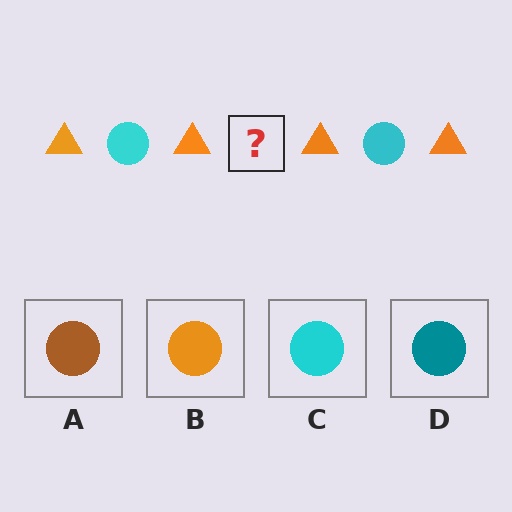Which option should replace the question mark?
Option C.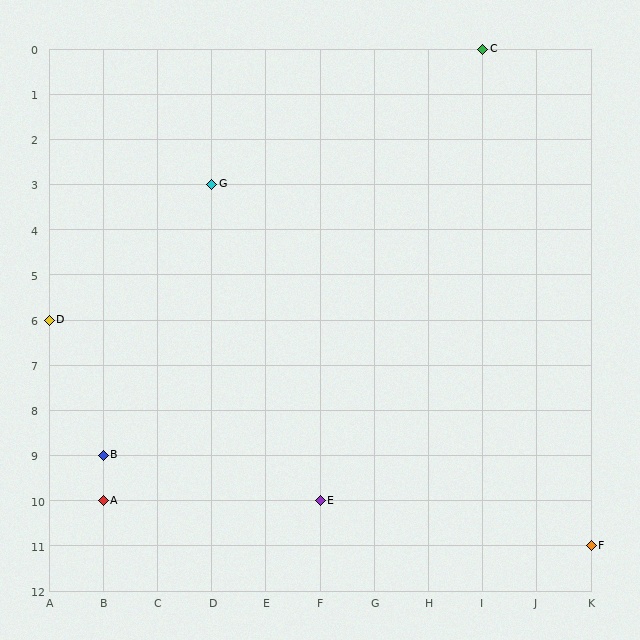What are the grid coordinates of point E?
Point E is at grid coordinates (F, 10).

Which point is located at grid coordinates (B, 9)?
Point B is at (B, 9).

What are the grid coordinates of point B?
Point B is at grid coordinates (B, 9).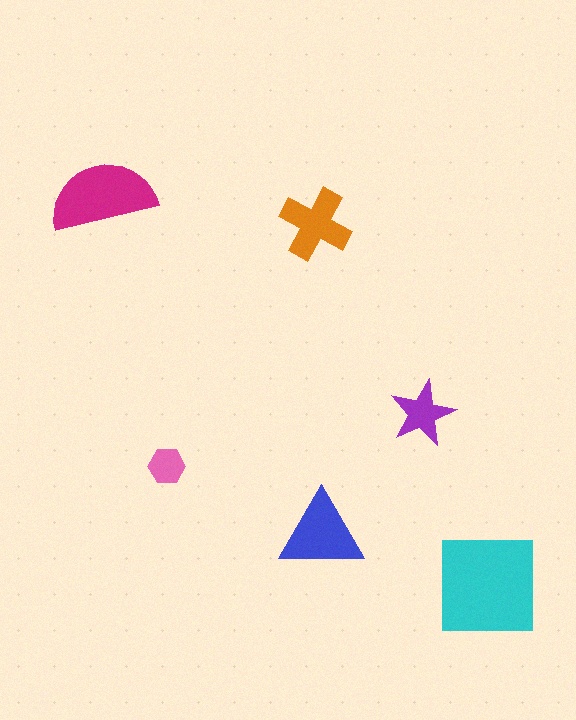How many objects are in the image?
There are 6 objects in the image.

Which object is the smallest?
The pink hexagon.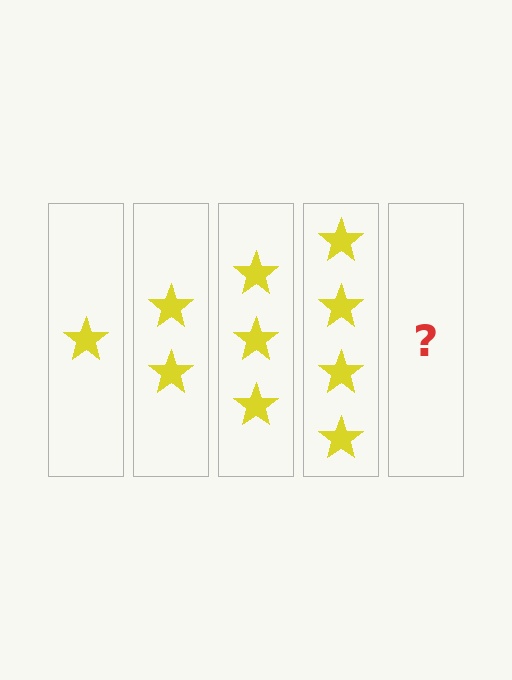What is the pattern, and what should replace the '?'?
The pattern is that each step adds one more star. The '?' should be 5 stars.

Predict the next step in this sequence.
The next step is 5 stars.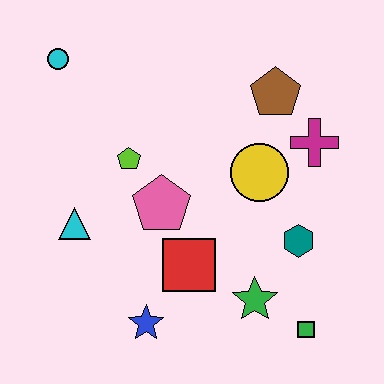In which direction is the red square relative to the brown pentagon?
The red square is below the brown pentagon.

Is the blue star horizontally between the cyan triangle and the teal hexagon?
Yes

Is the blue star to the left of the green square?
Yes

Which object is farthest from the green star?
The cyan circle is farthest from the green star.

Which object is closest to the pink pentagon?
The lime pentagon is closest to the pink pentagon.